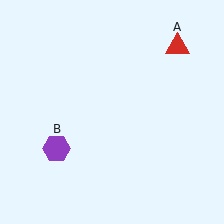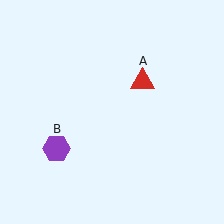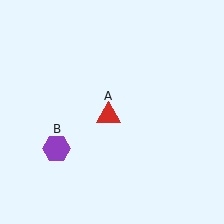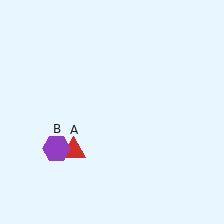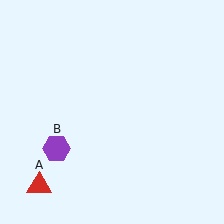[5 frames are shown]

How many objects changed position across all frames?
1 object changed position: red triangle (object A).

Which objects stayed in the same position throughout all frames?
Purple hexagon (object B) remained stationary.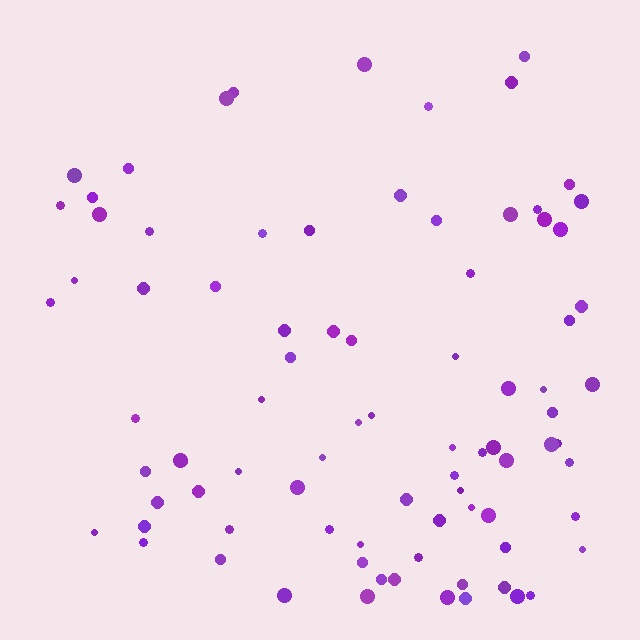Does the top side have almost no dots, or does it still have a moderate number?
Still a moderate number, just noticeably fewer than the bottom.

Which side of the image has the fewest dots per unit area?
The top.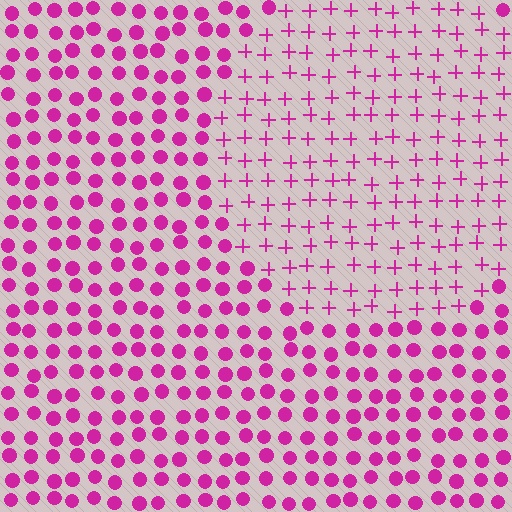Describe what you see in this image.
The image is filled with small magenta elements arranged in a uniform grid. A circle-shaped region contains plus signs, while the surrounding area contains circles. The boundary is defined purely by the change in element shape.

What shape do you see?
I see a circle.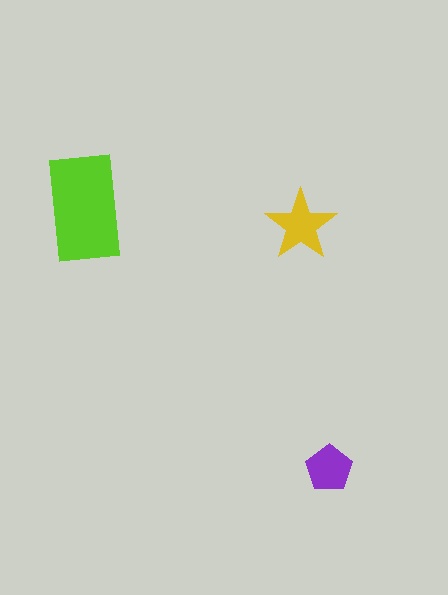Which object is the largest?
The lime rectangle.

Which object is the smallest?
The purple pentagon.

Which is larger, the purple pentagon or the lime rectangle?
The lime rectangle.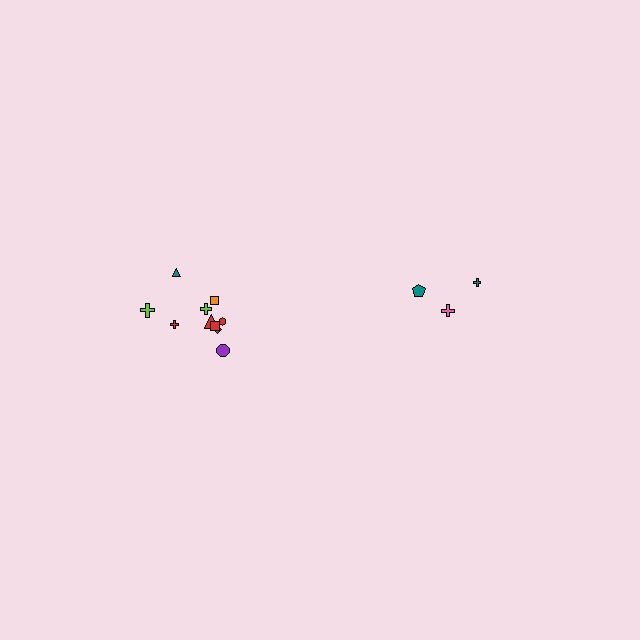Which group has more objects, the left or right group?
The left group.